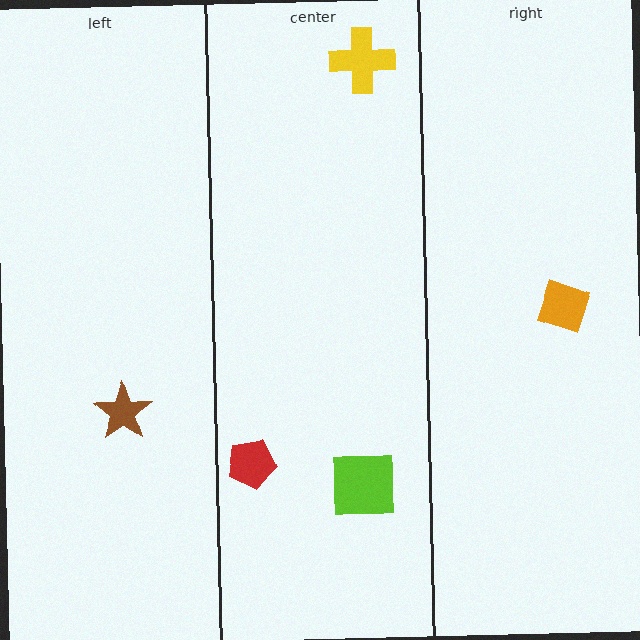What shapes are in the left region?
The brown star.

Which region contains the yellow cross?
The center region.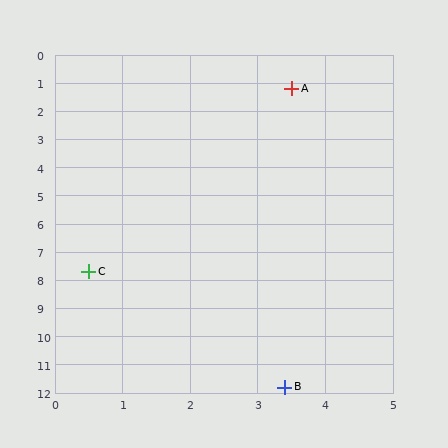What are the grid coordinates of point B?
Point B is at approximately (3.4, 11.8).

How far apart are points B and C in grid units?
Points B and C are about 5.0 grid units apart.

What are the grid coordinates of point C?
Point C is at approximately (0.5, 7.7).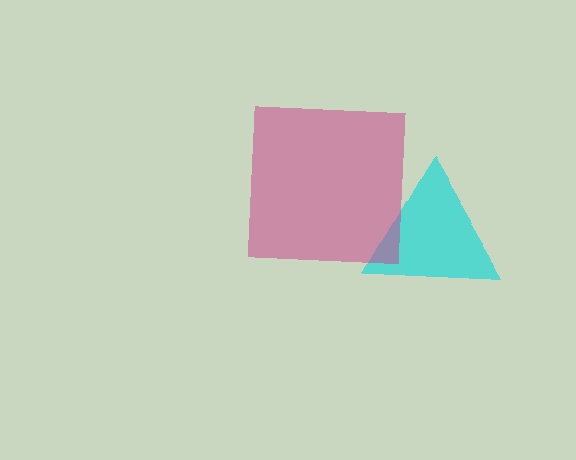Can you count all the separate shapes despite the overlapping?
Yes, there are 2 separate shapes.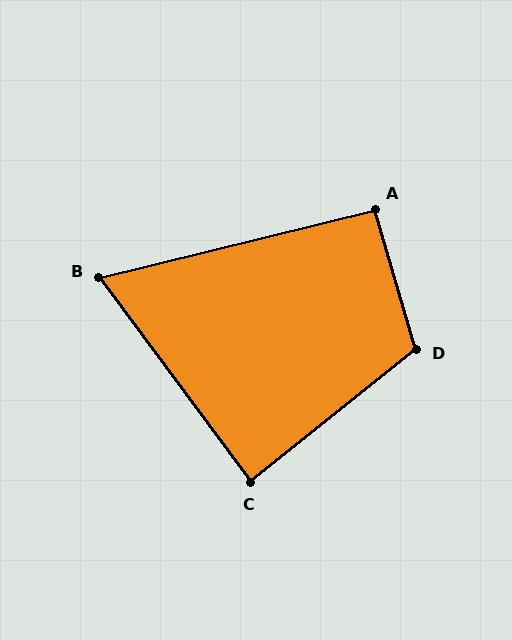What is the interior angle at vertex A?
Approximately 92 degrees (approximately right).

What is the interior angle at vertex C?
Approximately 88 degrees (approximately right).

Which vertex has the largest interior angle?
D, at approximately 113 degrees.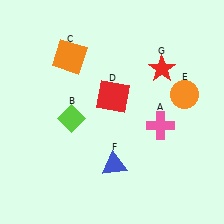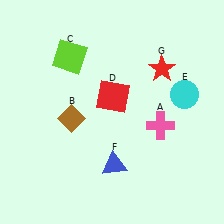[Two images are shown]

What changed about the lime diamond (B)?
In Image 1, B is lime. In Image 2, it changed to brown.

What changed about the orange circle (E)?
In Image 1, E is orange. In Image 2, it changed to cyan.